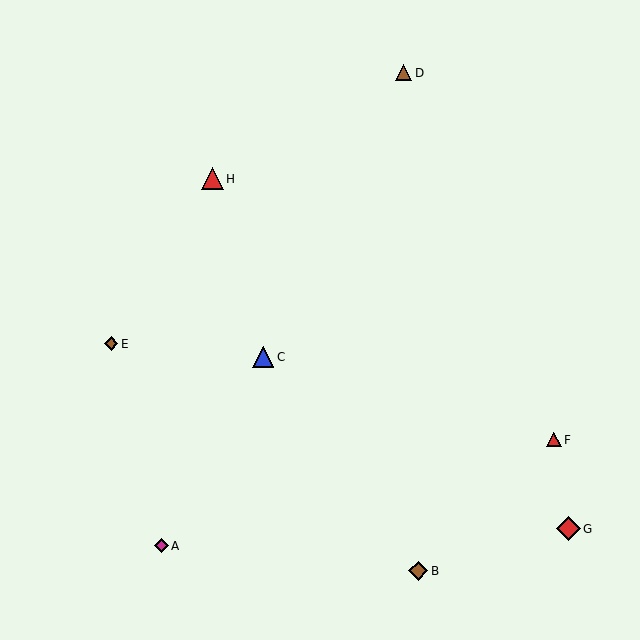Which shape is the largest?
The red diamond (labeled G) is the largest.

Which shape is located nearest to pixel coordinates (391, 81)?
The brown triangle (labeled D) at (404, 73) is nearest to that location.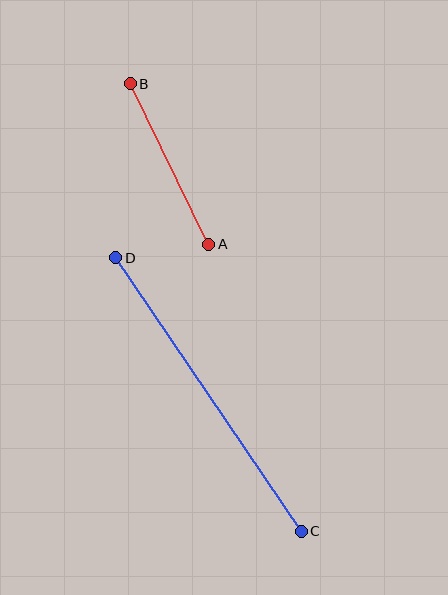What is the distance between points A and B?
The distance is approximately 179 pixels.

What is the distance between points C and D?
The distance is approximately 331 pixels.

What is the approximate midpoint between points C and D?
The midpoint is at approximately (208, 394) pixels.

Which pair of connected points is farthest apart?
Points C and D are farthest apart.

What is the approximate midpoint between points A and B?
The midpoint is at approximately (170, 164) pixels.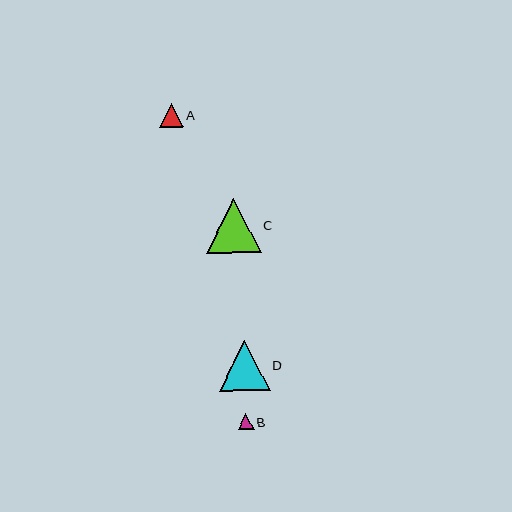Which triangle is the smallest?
Triangle B is the smallest with a size of approximately 16 pixels.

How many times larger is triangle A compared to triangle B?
Triangle A is approximately 1.5 times the size of triangle B.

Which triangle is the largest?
Triangle C is the largest with a size of approximately 55 pixels.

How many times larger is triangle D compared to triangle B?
Triangle D is approximately 3.2 times the size of triangle B.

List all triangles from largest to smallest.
From largest to smallest: C, D, A, B.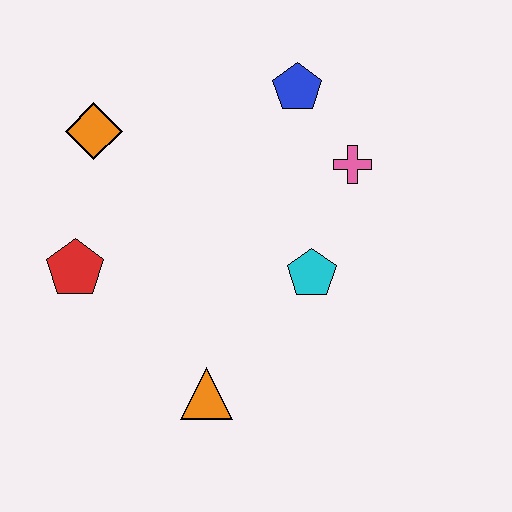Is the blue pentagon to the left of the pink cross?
Yes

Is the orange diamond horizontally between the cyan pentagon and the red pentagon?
Yes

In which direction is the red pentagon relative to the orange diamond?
The red pentagon is below the orange diamond.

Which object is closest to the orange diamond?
The red pentagon is closest to the orange diamond.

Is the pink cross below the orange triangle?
No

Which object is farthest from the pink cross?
The red pentagon is farthest from the pink cross.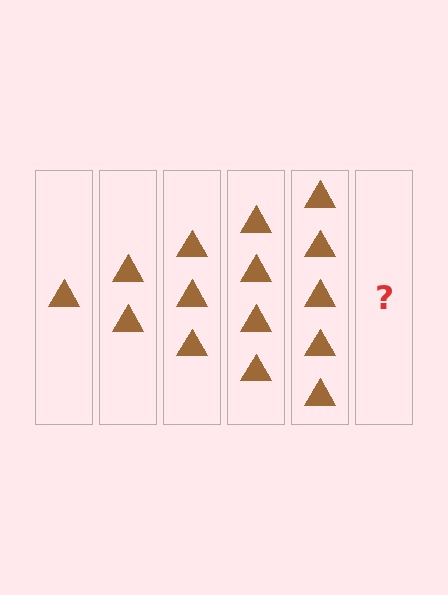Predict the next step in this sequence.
The next step is 6 triangles.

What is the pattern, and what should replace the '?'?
The pattern is that each step adds one more triangle. The '?' should be 6 triangles.